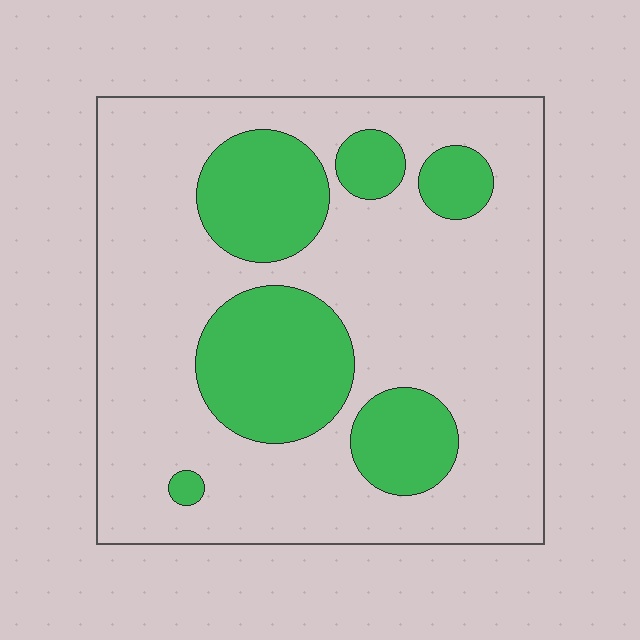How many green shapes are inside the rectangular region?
6.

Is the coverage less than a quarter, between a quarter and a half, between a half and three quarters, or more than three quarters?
Between a quarter and a half.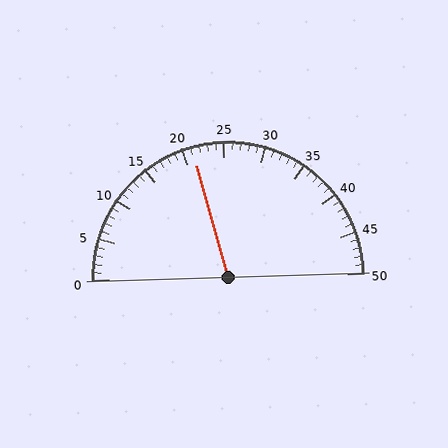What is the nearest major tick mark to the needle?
The nearest major tick mark is 20.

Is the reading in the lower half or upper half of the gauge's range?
The reading is in the lower half of the range (0 to 50).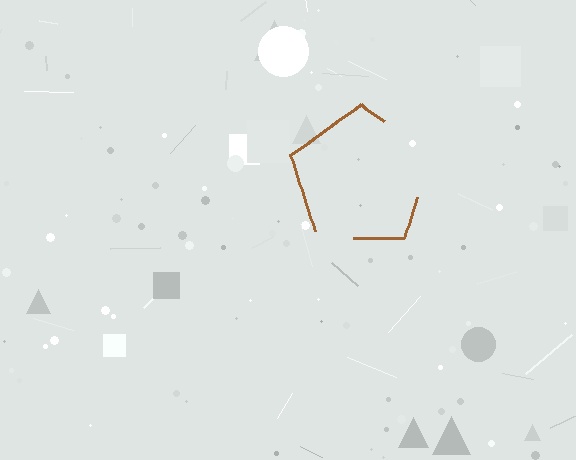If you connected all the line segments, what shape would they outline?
They would outline a pentagon.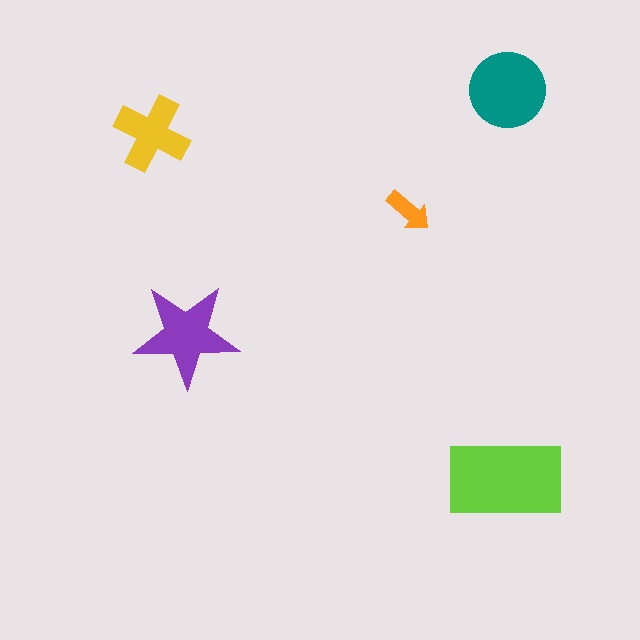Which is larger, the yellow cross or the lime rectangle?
The lime rectangle.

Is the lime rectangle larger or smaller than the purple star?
Larger.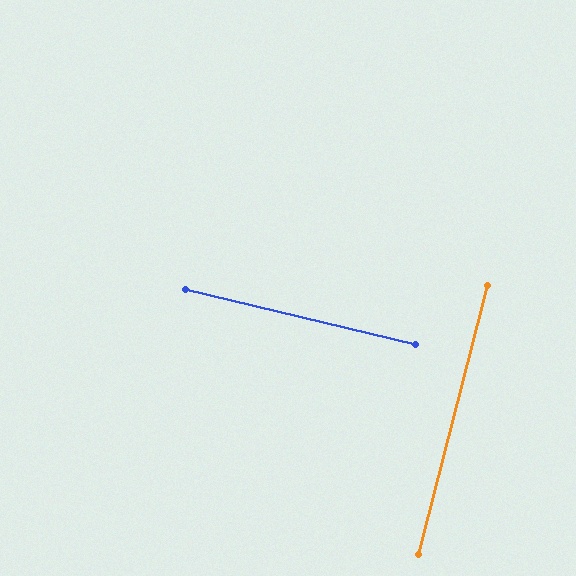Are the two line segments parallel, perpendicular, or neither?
Perpendicular — they meet at approximately 89°.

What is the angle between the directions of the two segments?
Approximately 89 degrees.